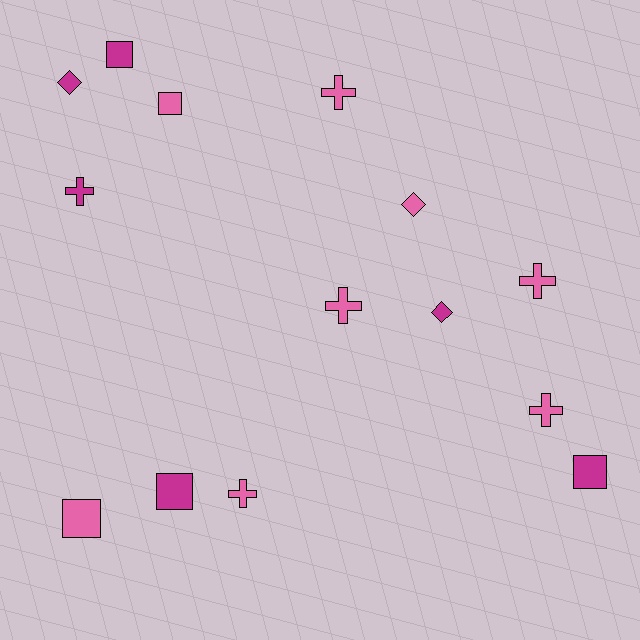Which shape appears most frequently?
Cross, with 6 objects.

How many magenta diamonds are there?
There are 2 magenta diamonds.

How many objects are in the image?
There are 14 objects.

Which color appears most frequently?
Pink, with 8 objects.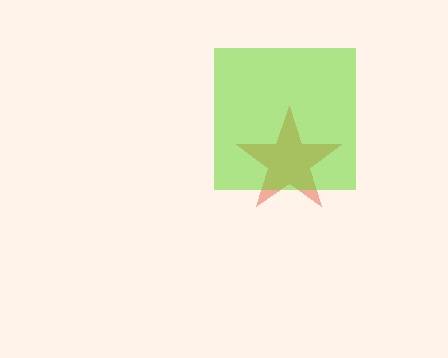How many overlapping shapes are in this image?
There are 2 overlapping shapes in the image.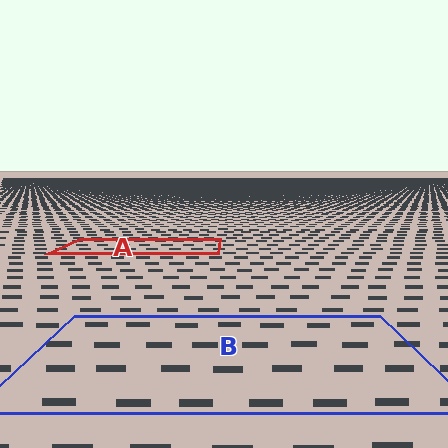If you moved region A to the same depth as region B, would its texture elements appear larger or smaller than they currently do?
They would appear larger. At a closer depth, the same texture elements are projected at a bigger on-screen size.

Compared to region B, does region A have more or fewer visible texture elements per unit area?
Region A has more texture elements per unit area — they are packed more densely because it is farther away.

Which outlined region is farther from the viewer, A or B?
Region A is farther from the viewer — the texture elements inside it appear smaller and more densely packed.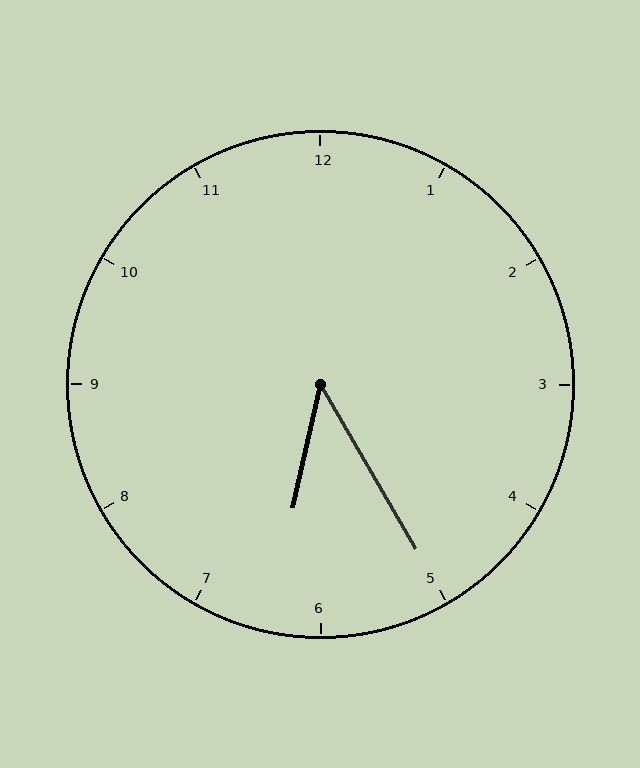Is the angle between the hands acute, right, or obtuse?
It is acute.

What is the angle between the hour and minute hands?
Approximately 42 degrees.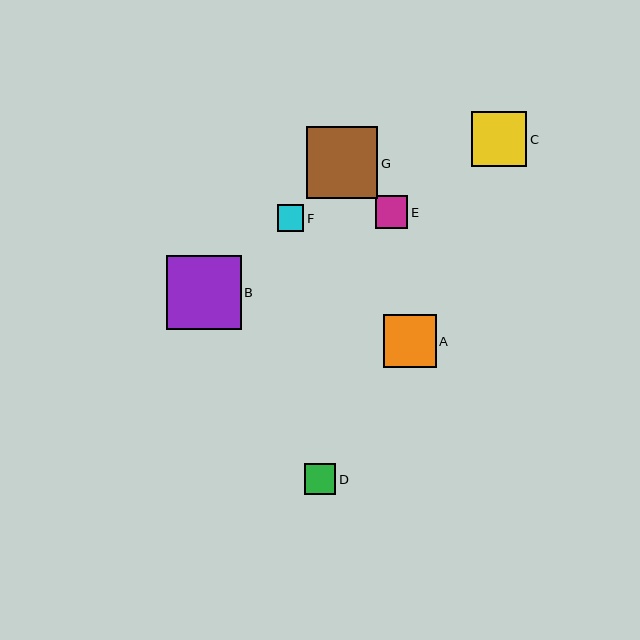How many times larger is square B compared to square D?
Square B is approximately 2.4 times the size of square D.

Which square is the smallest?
Square F is the smallest with a size of approximately 27 pixels.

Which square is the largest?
Square B is the largest with a size of approximately 74 pixels.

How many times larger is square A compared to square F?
Square A is approximately 2.0 times the size of square F.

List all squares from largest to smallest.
From largest to smallest: B, G, C, A, E, D, F.